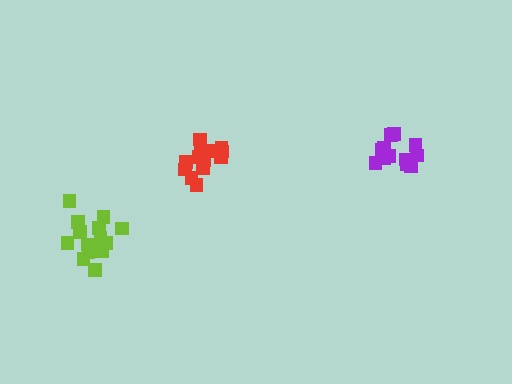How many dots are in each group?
Group 1: 16 dots, Group 2: 13 dots, Group 3: 14 dots (43 total).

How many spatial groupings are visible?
There are 3 spatial groupings.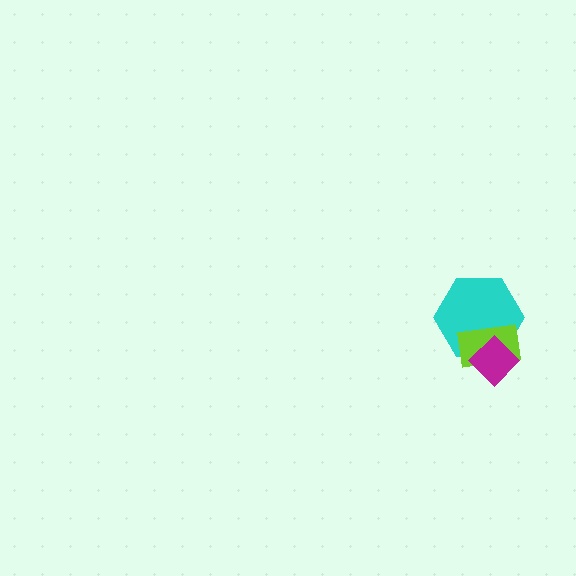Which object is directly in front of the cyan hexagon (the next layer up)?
The lime rectangle is directly in front of the cyan hexagon.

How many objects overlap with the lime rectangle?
2 objects overlap with the lime rectangle.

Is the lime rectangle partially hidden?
Yes, it is partially covered by another shape.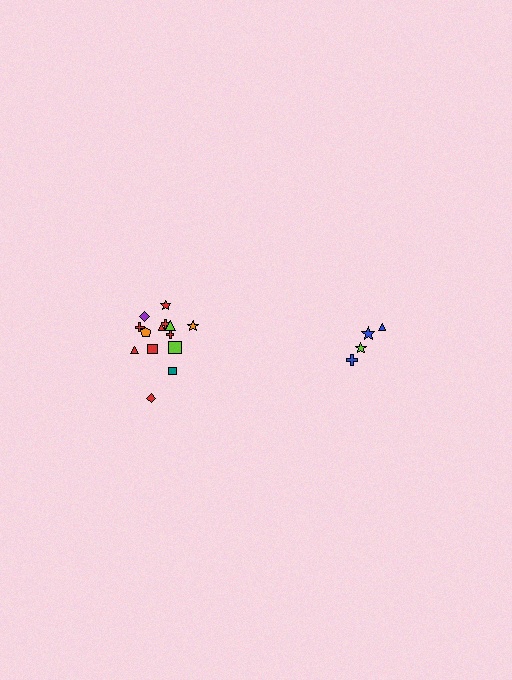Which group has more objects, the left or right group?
The left group.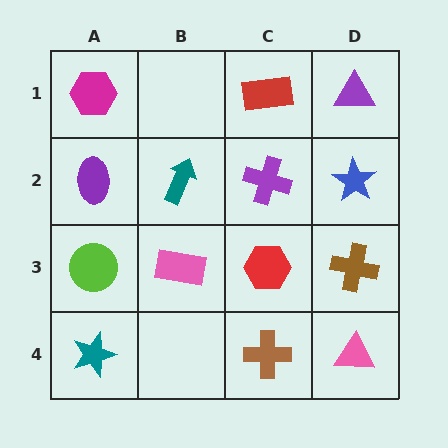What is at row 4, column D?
A pink triangle.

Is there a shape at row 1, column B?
No, that cell is empty.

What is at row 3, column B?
A pink rectangle.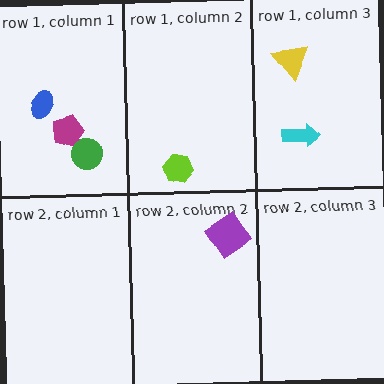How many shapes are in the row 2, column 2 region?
1.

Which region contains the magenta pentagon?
The row 1, column 1 region.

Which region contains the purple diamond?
The row 2, column 2 region.